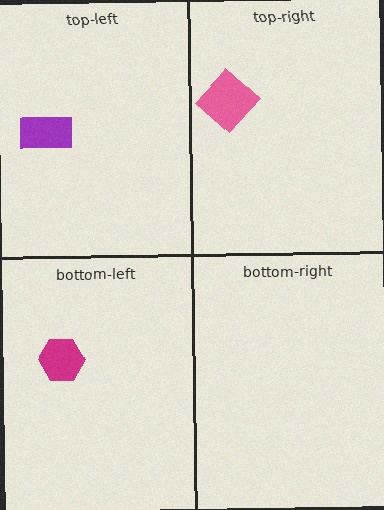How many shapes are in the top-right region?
1.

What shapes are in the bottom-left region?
The magenta hexagon.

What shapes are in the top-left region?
The purple rectangle.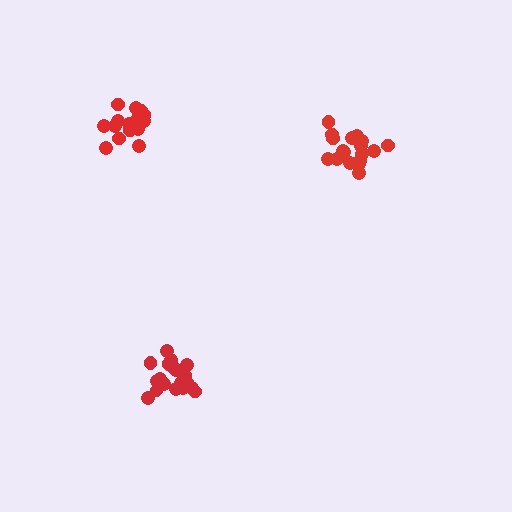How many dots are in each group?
Group 1: 19 dots, Group 2: 16 dots, Group 3: 19 dots (54 total).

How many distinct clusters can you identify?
There are 3 distinct clusters.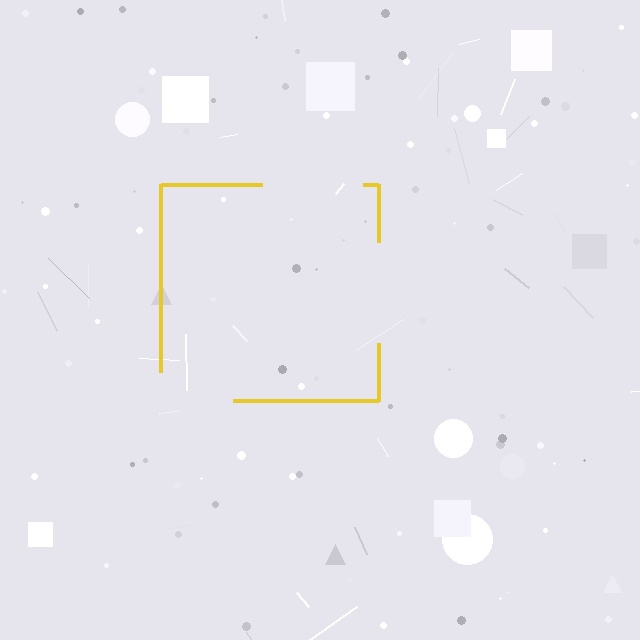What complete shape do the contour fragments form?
The contour fragments form a square.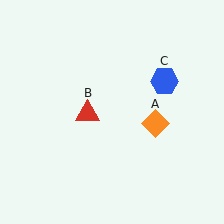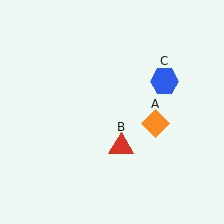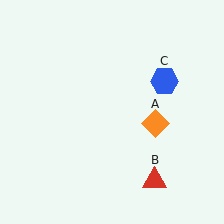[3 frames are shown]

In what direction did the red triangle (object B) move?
The red triangle (object B) moved down and to the right.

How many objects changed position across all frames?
1 object changed position: red triangle (object B).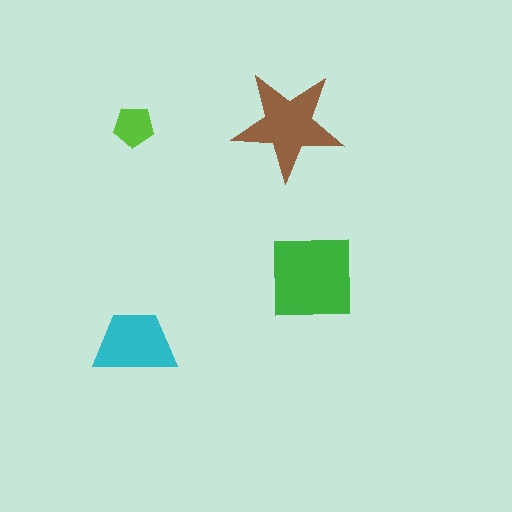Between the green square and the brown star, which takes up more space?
The green square.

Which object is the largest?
The green square.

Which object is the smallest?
The lime pentagon.